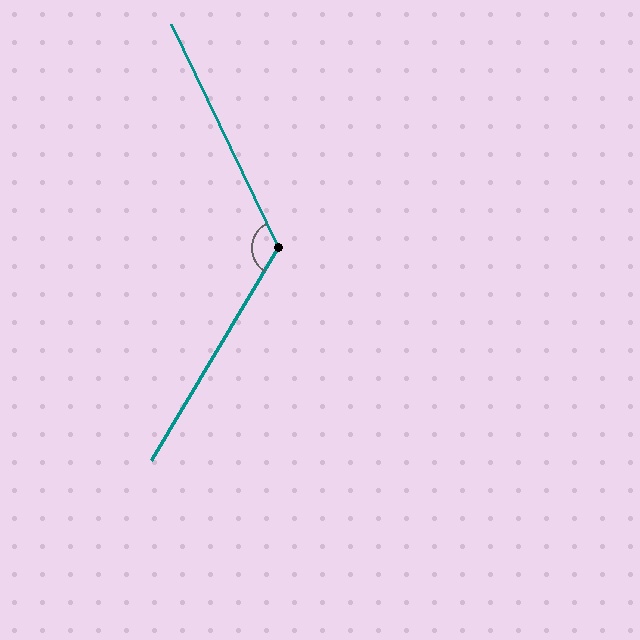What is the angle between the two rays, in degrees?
Approximately 124 degrees.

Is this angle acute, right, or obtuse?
It is obtuse.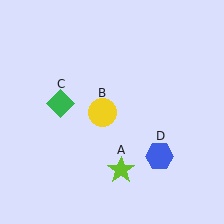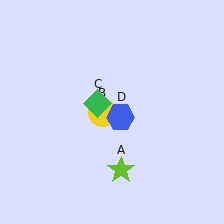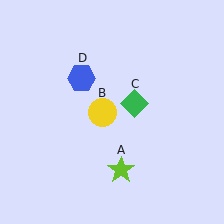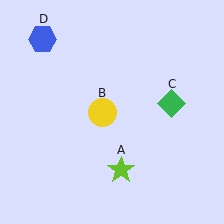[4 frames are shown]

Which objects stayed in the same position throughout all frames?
Lime star (object A) and yellow circle (object B) remained stationary.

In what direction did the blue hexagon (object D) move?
The blue hexagon (object D) moved up and to the left.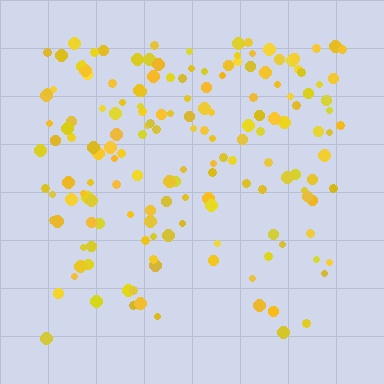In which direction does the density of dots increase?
From bottom to top, with the top side densest.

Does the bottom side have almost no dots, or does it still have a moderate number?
Still a moderate number, just noticeably fewer than the top.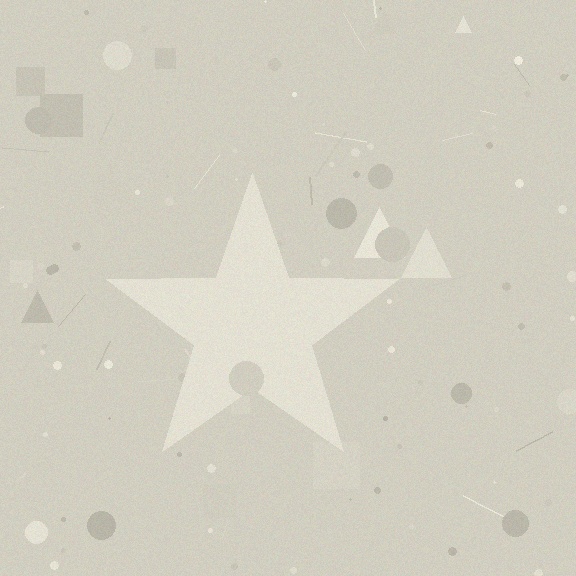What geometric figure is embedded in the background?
A star is embedded in the background.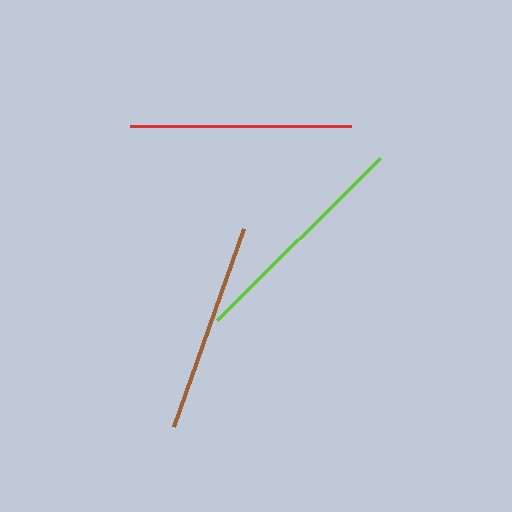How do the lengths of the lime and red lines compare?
The lime and red lines are approximately the same length.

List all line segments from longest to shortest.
From longest to shortest: lime, red, brown.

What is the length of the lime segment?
The lime segment is approximately 230 pixels long.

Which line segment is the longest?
The lime line is the longest at approximately 230 pixels.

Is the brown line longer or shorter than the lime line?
The lime line is longer than the brown line.